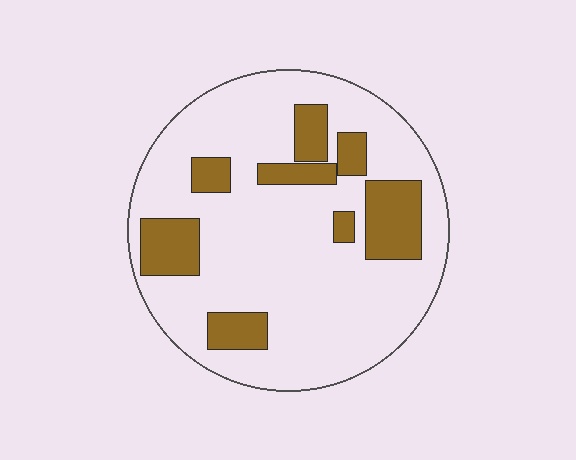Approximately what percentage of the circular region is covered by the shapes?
Approximately 20%.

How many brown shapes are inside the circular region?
8.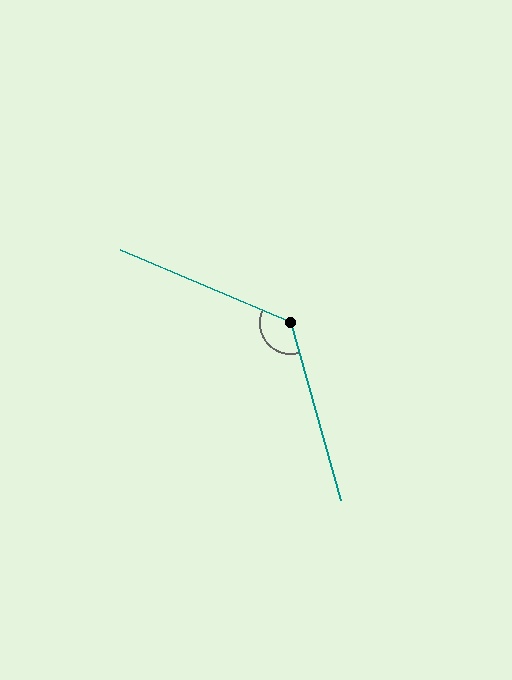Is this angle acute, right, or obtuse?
It is obtuse.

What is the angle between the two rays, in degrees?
Approximately 129 degrees.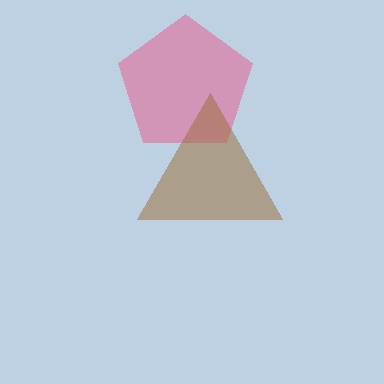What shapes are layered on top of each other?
The layered shapes are: a pink pentagon, a brown triangle.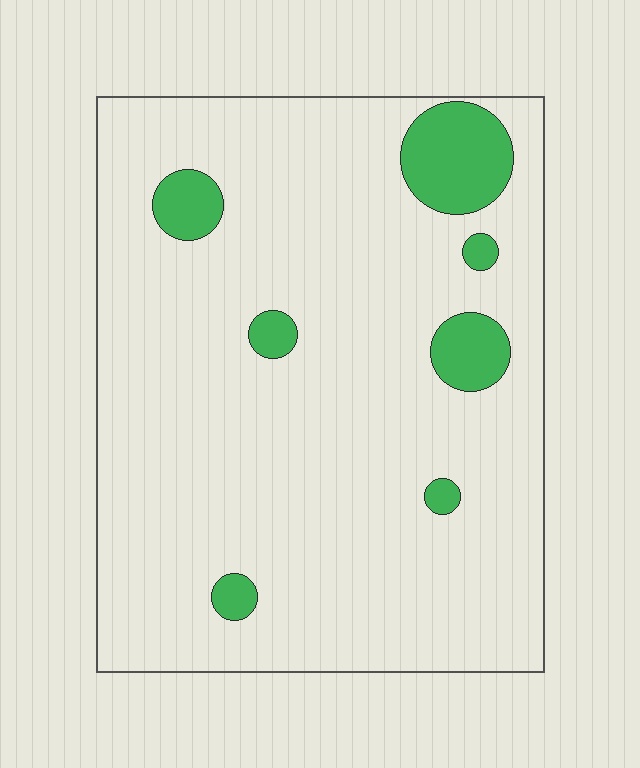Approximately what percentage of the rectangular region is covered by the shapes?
Approximately 10%.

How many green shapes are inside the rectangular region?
7.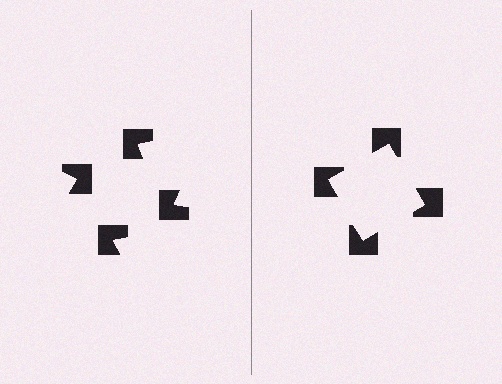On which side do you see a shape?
An illusory square appears on the right side. On the left side the wedge cuts are rotated, so no coherent shape forms.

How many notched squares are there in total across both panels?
8 — 4 on each side.